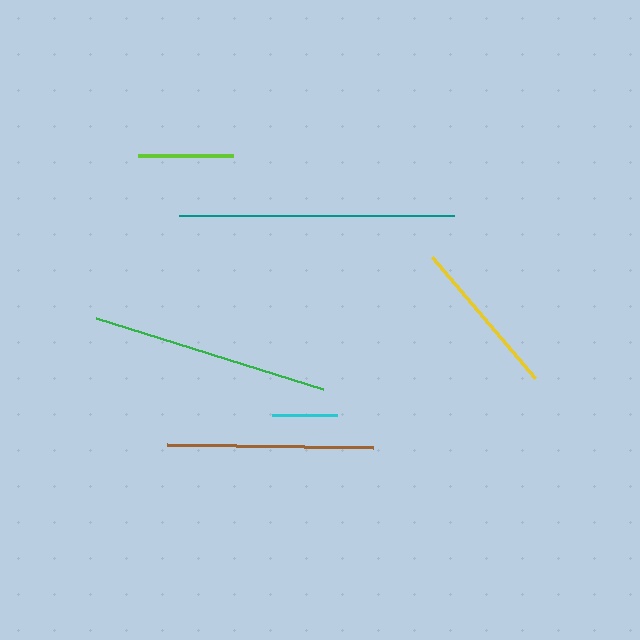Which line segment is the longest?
The teal line is the longest at approximately 275 pixels.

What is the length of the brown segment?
The brown segment is approximately 206 pixels long.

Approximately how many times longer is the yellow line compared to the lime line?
The yellow line is approximately 1.7 times the length of the lime line.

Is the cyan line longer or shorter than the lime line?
The lime line is longer than the cyan line.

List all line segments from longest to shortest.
From longest to shortest: teal, green, brown, yellow, lime, cyan.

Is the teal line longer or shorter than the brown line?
The teal line is longer than the brown line.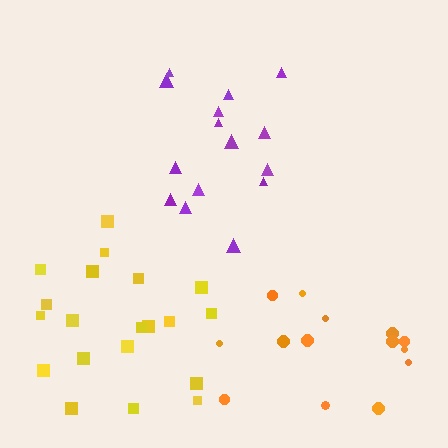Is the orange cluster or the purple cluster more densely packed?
Purple.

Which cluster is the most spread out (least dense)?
Orange.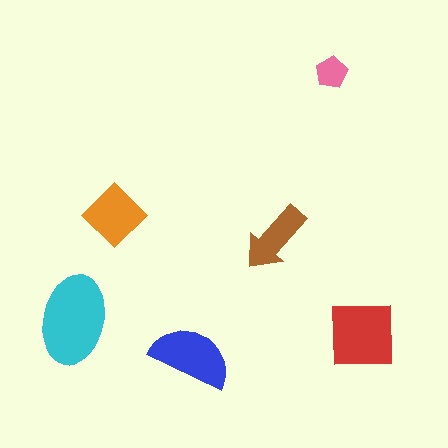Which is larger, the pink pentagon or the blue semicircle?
The blue semicircle.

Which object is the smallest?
The pink pentagon.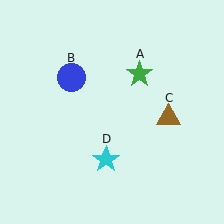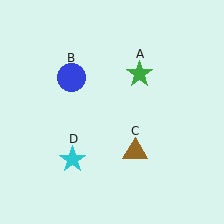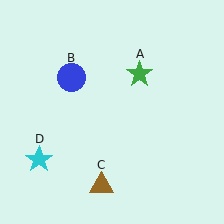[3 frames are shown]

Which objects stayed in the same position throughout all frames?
Green star (object A) and blue circle (object B) remained stationary.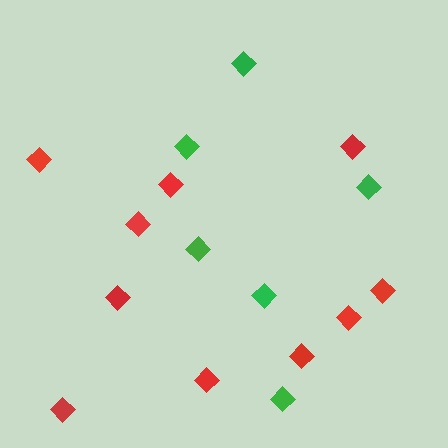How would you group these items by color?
There are 2 groups: one group of green diamonds (6) and one group of red diamonds (10).